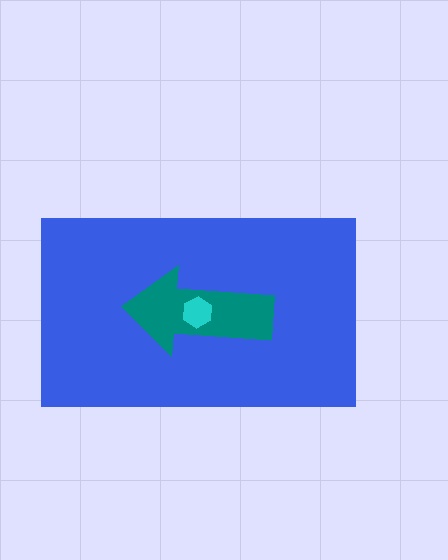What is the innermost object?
The cyan hexagon.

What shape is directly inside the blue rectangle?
The teal arrow.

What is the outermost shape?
The blue rectangle.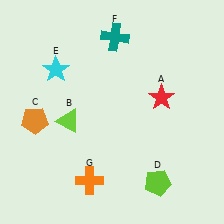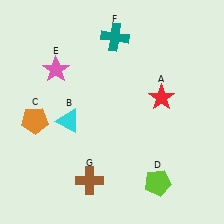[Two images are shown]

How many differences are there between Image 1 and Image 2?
There are 3 differences between the two images.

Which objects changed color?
B changed from lime to cyan. E changed from cyan to pink. G changed from orange to brown.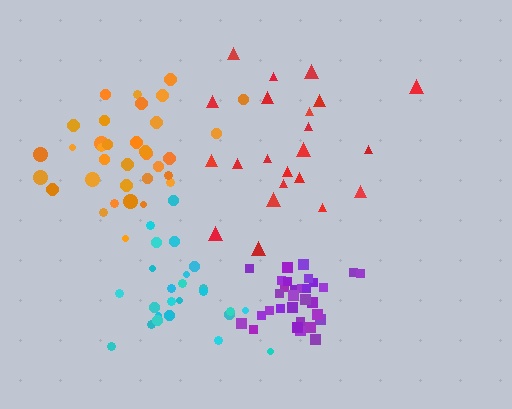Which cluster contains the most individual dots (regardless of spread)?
Orange (34).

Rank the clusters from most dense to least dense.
purple, cyan, orange, red.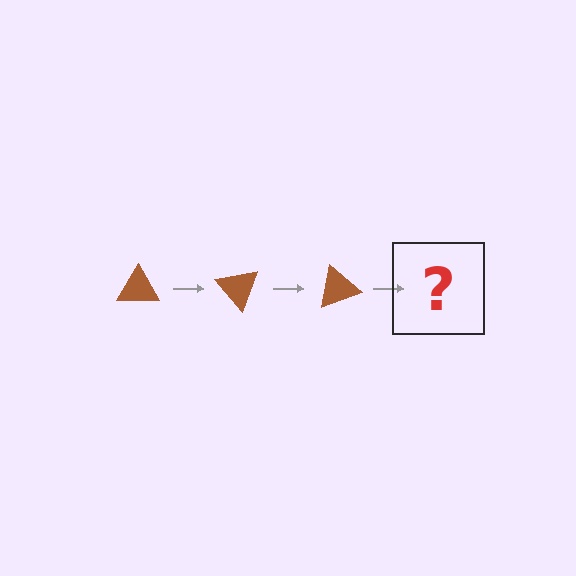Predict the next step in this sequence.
The next step is a brown triangle rotated 150 degrees.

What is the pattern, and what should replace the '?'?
The pattern is that the triangle rotates 50 degrees each step. The '?' should be a brown triangle rotated 150 degrees.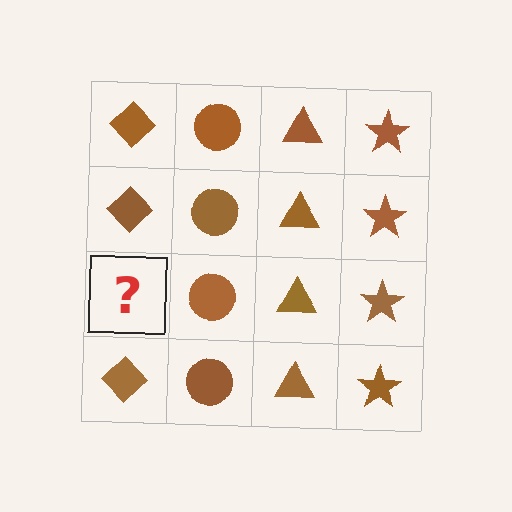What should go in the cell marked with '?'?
The missing cell should contain a brown diamond.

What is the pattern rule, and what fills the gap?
The rule is that each column has a consistent shape. The gap should be filled with a brown diamond.